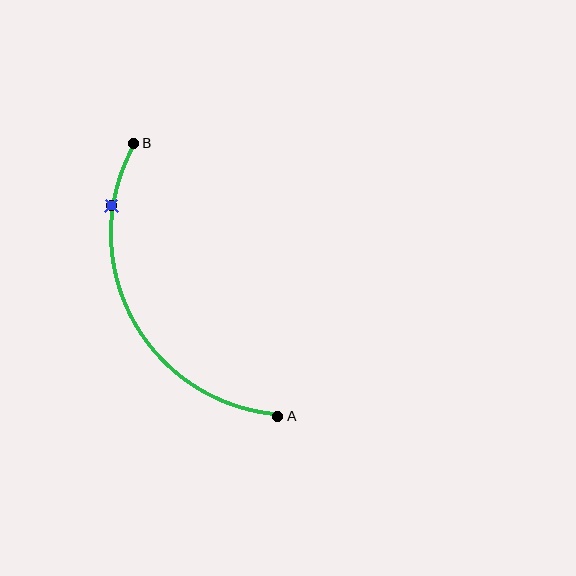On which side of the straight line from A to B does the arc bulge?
The arc bulges to the left of the straight line connecting A and B.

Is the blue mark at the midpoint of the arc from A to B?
No. The blue mark lies on the arc but is closer to endpoint B. The arc midpoint would be at the point on the curve equidistant along the arc from both A and B.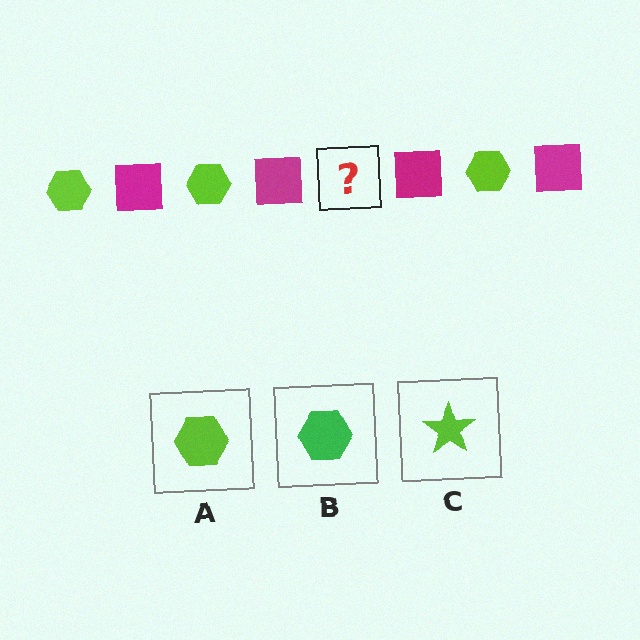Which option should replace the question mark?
Option A.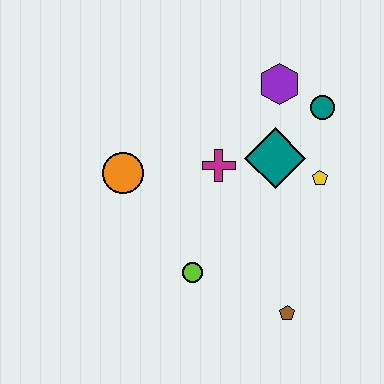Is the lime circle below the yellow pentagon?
Yes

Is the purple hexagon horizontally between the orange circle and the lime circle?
No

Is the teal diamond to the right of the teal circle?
No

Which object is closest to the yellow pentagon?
The teal diamond is closest to the yellow pentagon.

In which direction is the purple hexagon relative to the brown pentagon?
The purple hexagon is above the brown pentagon.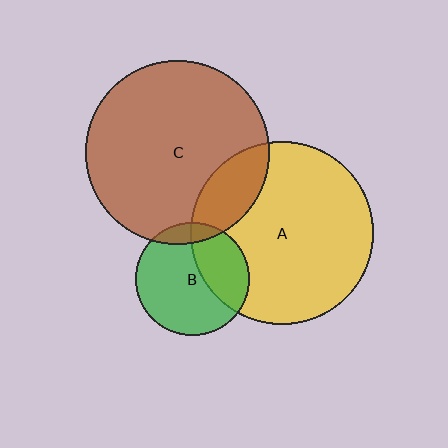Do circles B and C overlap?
Yes.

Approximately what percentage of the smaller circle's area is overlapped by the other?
Approximately 10%.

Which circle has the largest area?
Circle A (yellow).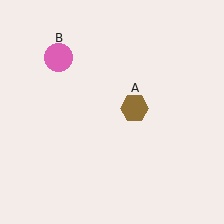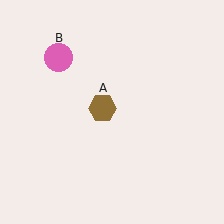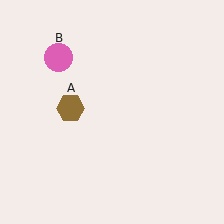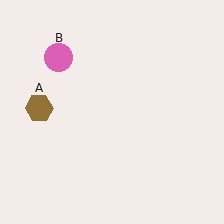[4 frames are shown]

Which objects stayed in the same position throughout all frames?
Pink circle (object B) remained stationary.